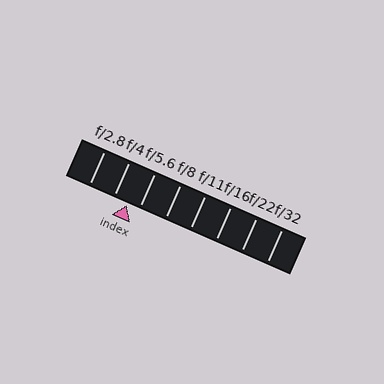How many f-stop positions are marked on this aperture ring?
There are 8 f-stop positions marked.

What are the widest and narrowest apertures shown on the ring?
The widest aperture shown is f/2.8 and the narrowest is f/32.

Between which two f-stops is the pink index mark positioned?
The index mark is between f/4 and f/5.6.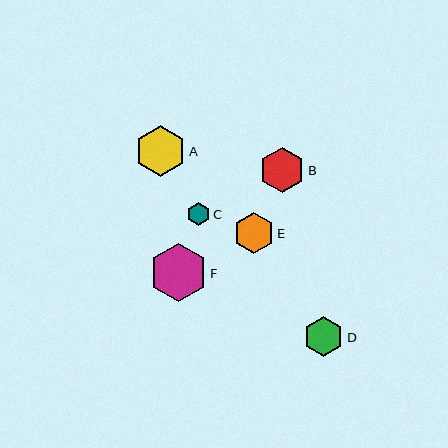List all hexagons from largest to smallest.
From largest to smallest: F, A, B, D, E, C.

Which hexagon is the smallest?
Hexagon C is the smallest with a size of approximately 23 pixels.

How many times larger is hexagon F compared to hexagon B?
Hexagon F is approximately 1.3 times the size of hexagon B.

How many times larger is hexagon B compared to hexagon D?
Hexagon B is approximately 1.1 times the size of hexagon D.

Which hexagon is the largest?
Hexagon F is the largest with a size of approximately 58 pixels.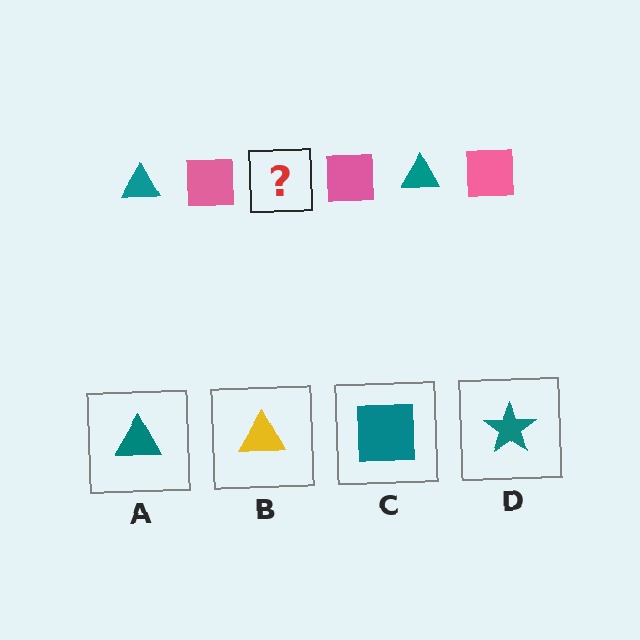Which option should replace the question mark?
Option A.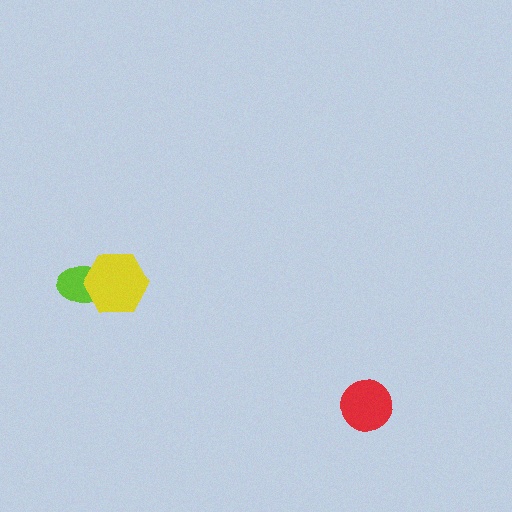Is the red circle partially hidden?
No, no other shape covers it.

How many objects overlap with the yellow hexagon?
1 object overlaps with the yellow hexagon.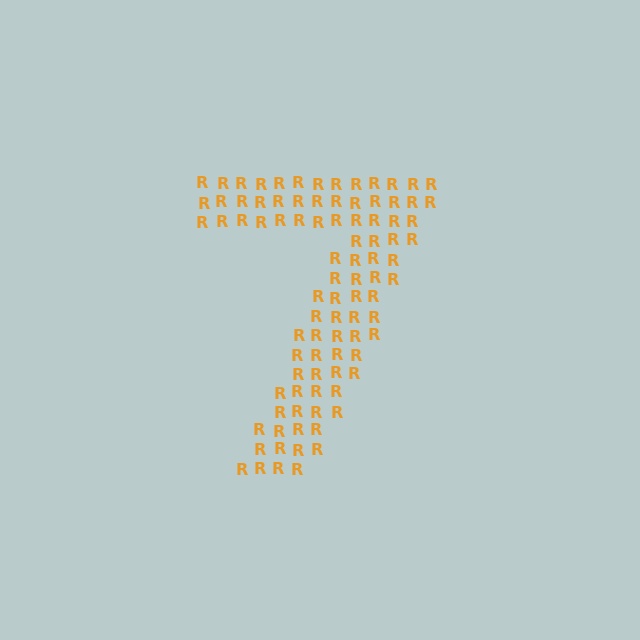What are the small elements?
The small elements are letter R's.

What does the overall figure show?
The overall figure shows the digit 7.